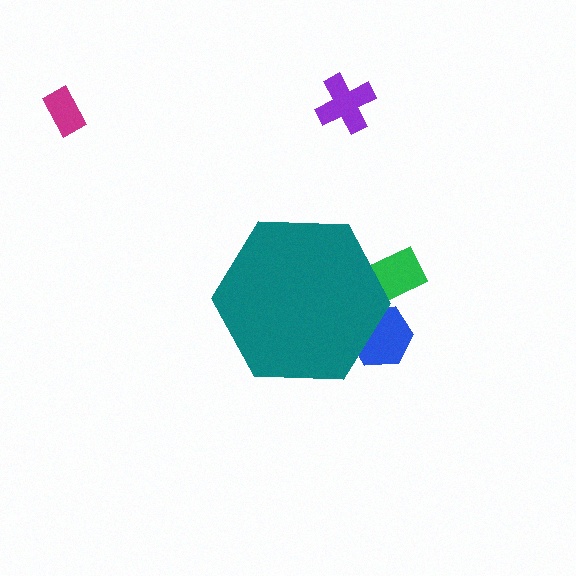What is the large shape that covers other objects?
A teal hexagon.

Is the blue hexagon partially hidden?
Yes, the blue hexagon is partially hidden behind the teal hexagon.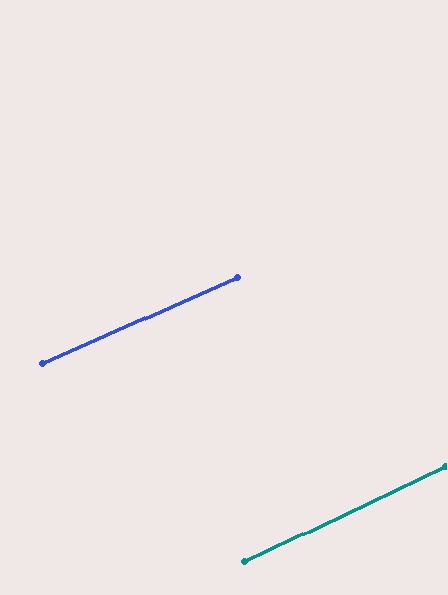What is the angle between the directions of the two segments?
Approximately 2 degrees.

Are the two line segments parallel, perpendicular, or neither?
Parallel — their directions differ by only 2.0°.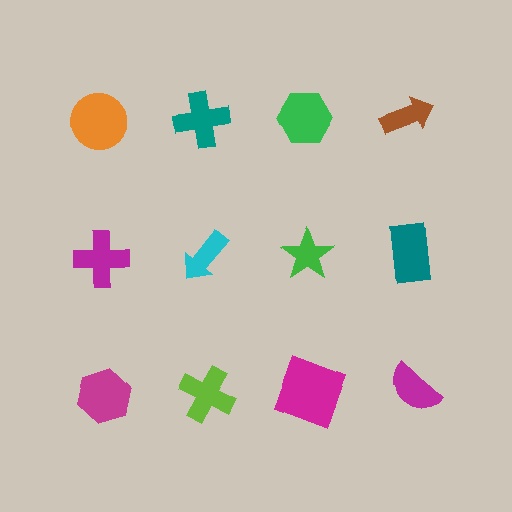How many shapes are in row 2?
4 shapes.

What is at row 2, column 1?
A magenta cross.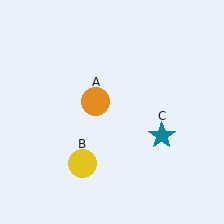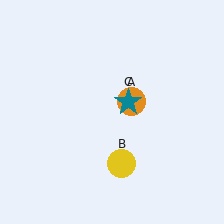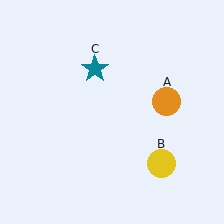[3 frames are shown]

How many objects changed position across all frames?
3 objects changed position: orange circle (object A), yellow circle (object B), teal star (object C).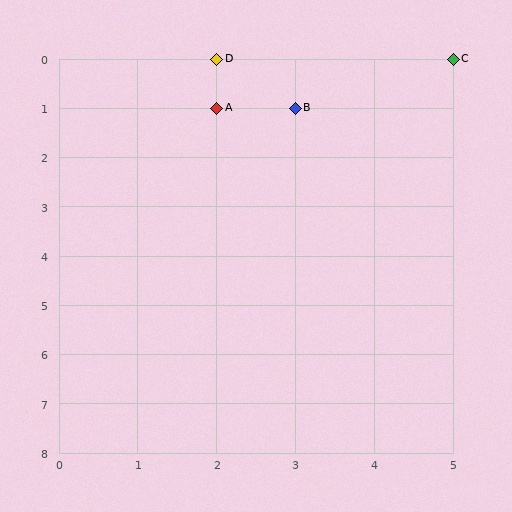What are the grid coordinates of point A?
Point A is at grid coordinates (2, 1).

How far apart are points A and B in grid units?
Points A and B are 1 column apart.